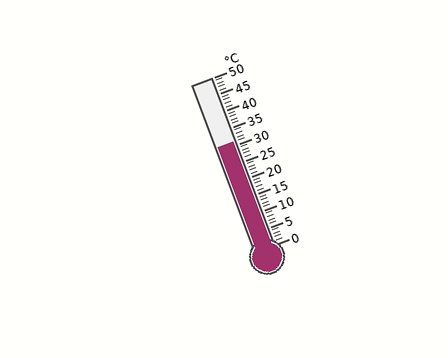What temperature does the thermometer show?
The thermometer shows approximately 31°C.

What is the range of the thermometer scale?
The thermometer scale ranges from 0°C to 50°C.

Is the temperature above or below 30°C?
The temperature is above 30°C.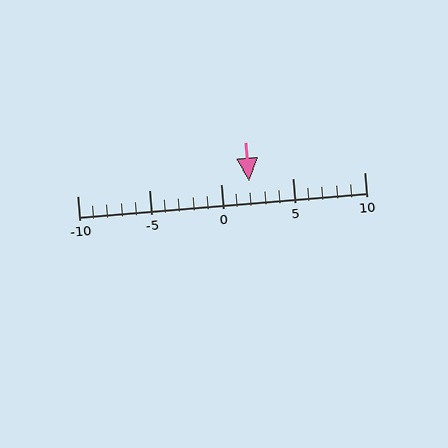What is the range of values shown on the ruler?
The ruler shows values from -10 to 10.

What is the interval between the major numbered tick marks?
The major tick marks are spaced 5 units apart.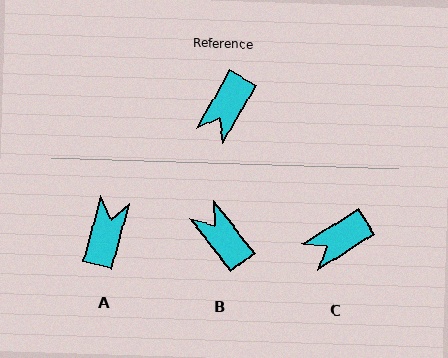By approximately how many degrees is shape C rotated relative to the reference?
Approximately 28 degrees clockwise.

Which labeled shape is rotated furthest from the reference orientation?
A, about 165 degrees away.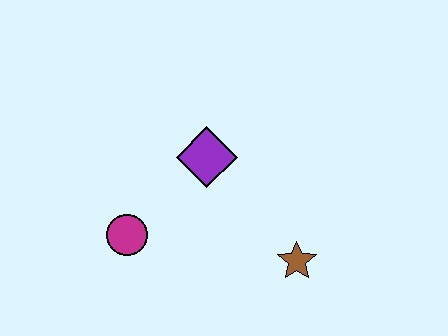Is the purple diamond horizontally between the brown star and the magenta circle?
Yes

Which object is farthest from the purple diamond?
The brown star is farthest from the purple diamond.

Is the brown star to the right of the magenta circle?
Yes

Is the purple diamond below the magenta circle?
No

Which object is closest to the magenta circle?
The purple diamond is closest to the magenta circle.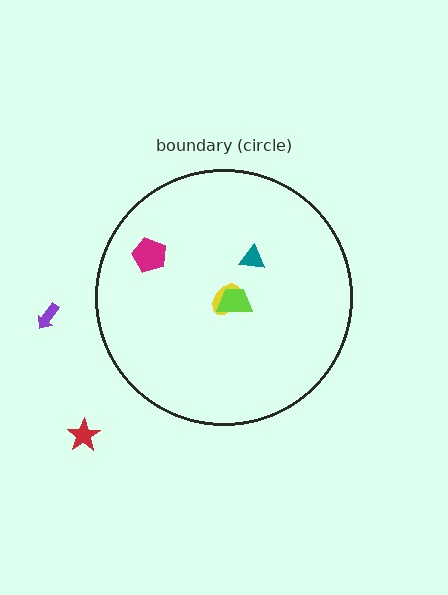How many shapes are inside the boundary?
4 inside, 2 outside.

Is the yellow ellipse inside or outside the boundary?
Inside.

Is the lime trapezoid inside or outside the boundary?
Inside.